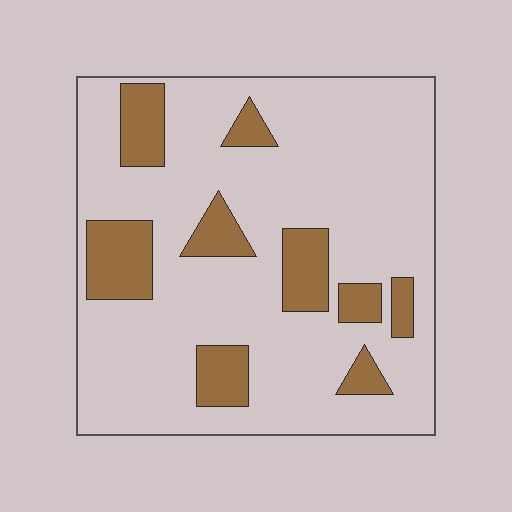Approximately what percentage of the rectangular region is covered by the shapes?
Approximately 20%.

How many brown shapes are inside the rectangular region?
9.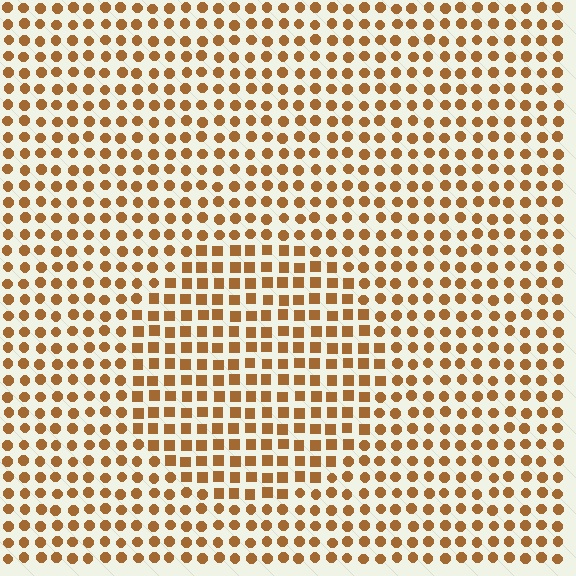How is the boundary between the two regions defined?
The boundary is defined by a change in element shape: squares inside vs. circles outside. All elements share the same color and spacing.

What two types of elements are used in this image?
The image uses squares inside the circle region and circles outside it.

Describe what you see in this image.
The image is filled with small brown elements arranged in a uniform grid. A circle-shaped region contains squares, while the surrounding area contains circles. The boundary is defined purely by the change in element shape.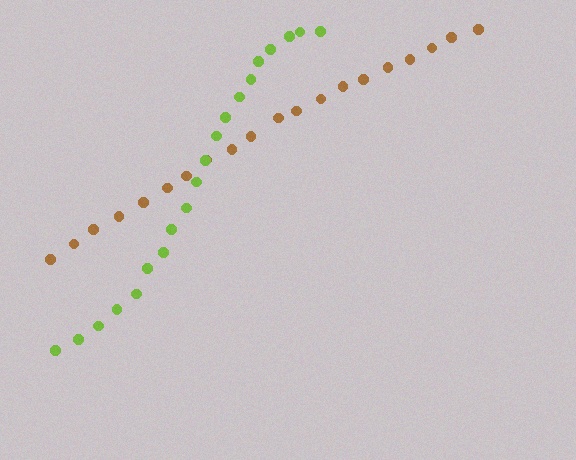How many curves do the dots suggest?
There are 2 distinct paths.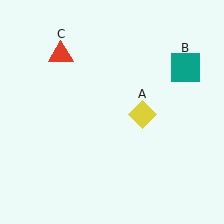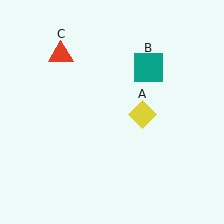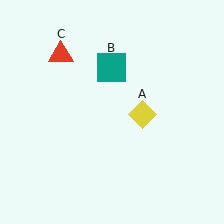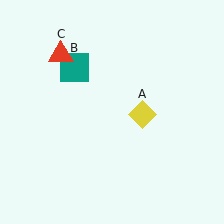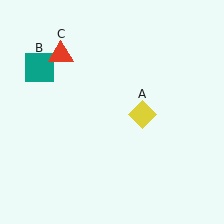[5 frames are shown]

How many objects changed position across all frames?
1 object changed position: teal square (object B).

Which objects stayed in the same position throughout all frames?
Yellow diamond (object A) and red triangle (object C) remained stationary.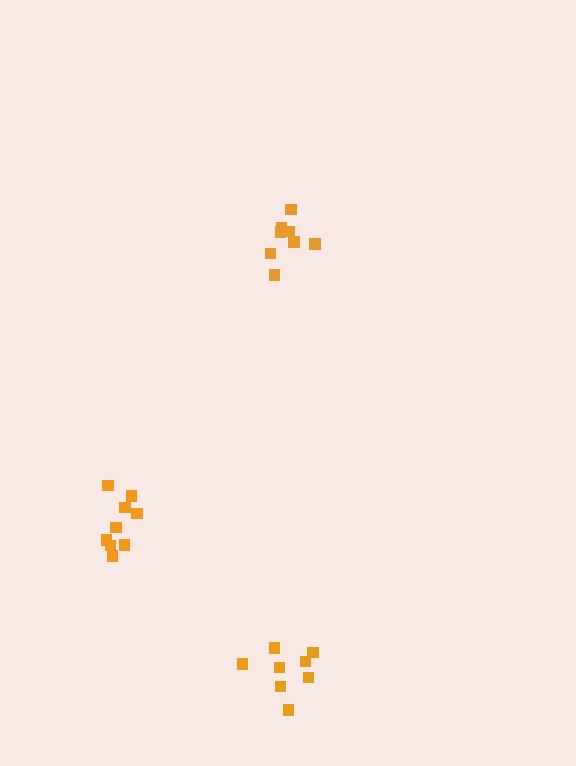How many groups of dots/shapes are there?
There are 3 groups.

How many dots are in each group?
Group 1: 9 dots, Group 2: 8 dots, Group 3: 8 dots (25 total).